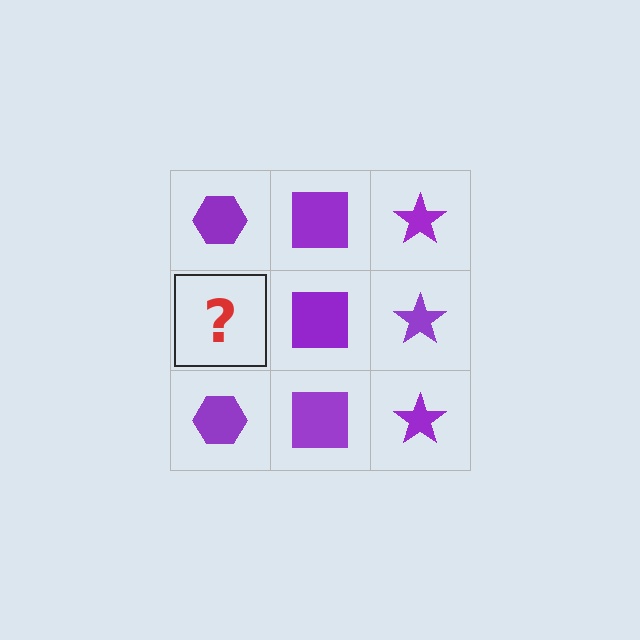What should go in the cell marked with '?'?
The missing cell should contain a purple hexagon.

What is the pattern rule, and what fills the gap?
The rule is that each column has a consistent shape. The gap should be filled with a purple hexagon.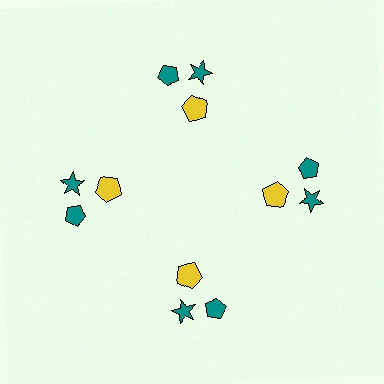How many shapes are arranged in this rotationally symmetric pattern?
There are 12 shapes, arranged in 4 groups of 3.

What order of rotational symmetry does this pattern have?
This pattern has 4-fold rotational symmetry.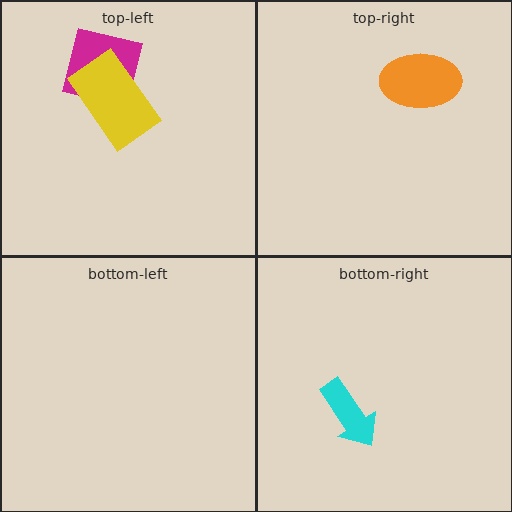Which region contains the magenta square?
The top-left region.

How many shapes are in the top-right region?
1.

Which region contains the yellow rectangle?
The top-left region.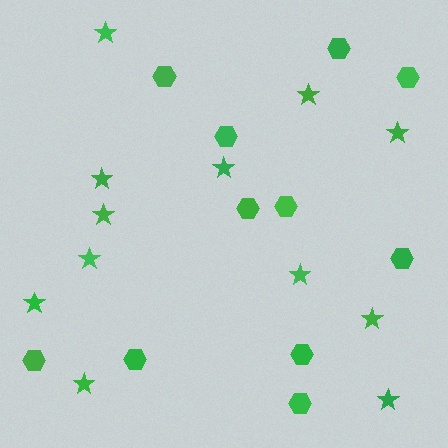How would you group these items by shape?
There are 2 groups: one group of stars (12) and one group of hexagons (11).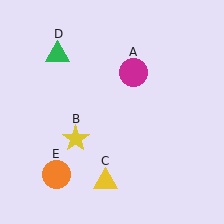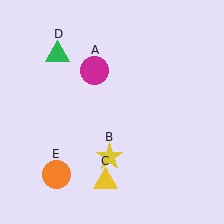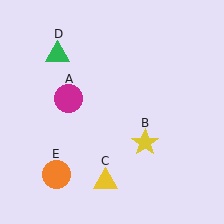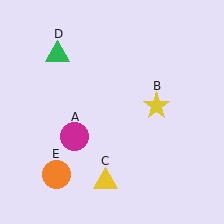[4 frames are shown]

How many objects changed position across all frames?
2 objects changed position: magenta circle (object A), yellow star (object B).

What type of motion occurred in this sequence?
The magenta circle (object A), yellow star (object B) rotated counterclockwise around the center of the scene.